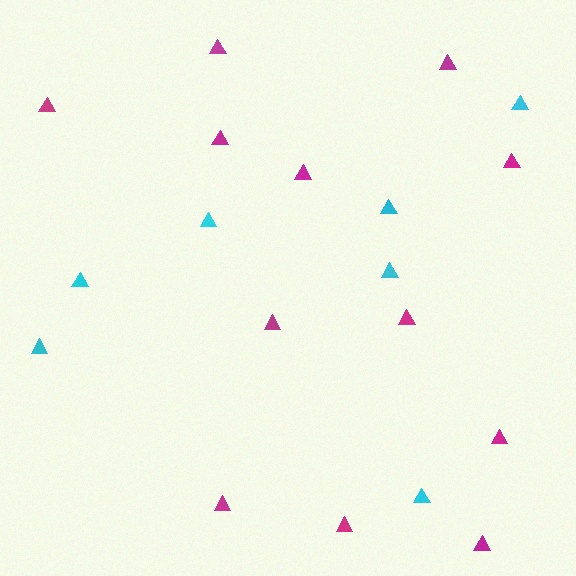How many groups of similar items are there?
There are 2 groups: one group of cyan triangles (7) and one group of magenta triangles (12).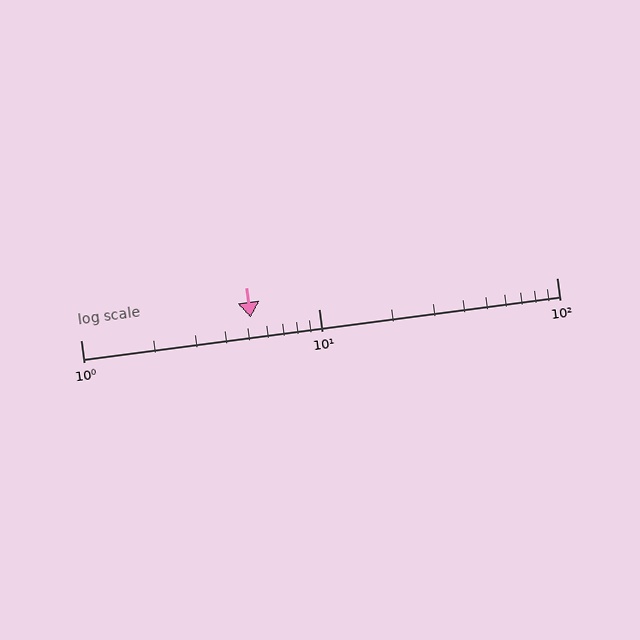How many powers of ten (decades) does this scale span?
The scale spans 2 decades, from 1 to 100.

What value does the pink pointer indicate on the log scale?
The pointer indicates approximately 5.2.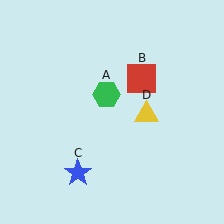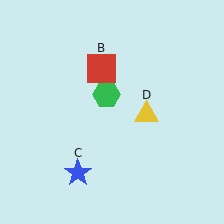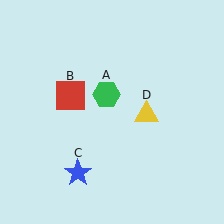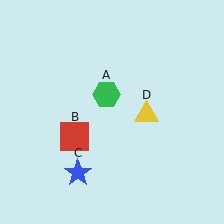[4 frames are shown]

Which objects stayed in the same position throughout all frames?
Green hexagon (object A) and blue star (object C) and yellow triangle (object D) remained stationary.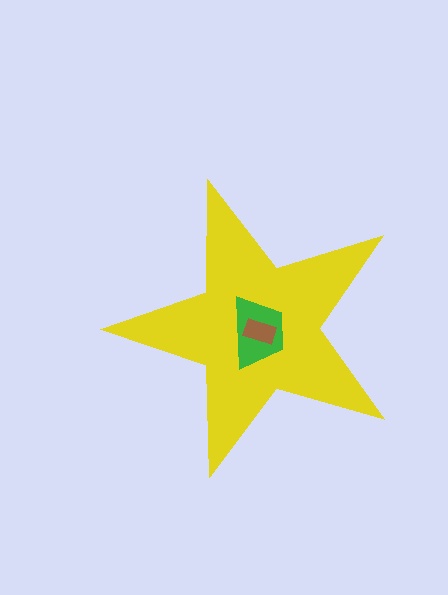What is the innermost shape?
The brown rectangle.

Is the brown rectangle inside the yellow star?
Yes.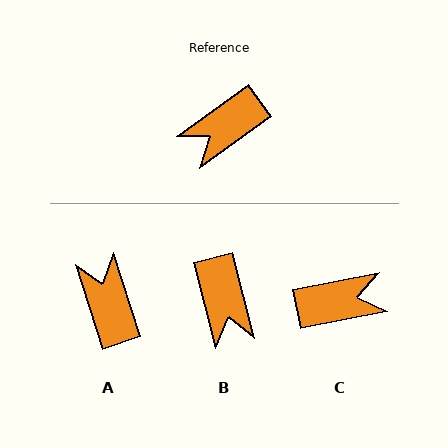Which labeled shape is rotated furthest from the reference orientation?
C, about 155 degrees away.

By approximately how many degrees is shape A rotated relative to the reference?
Approximately 108 degrees clockwise.